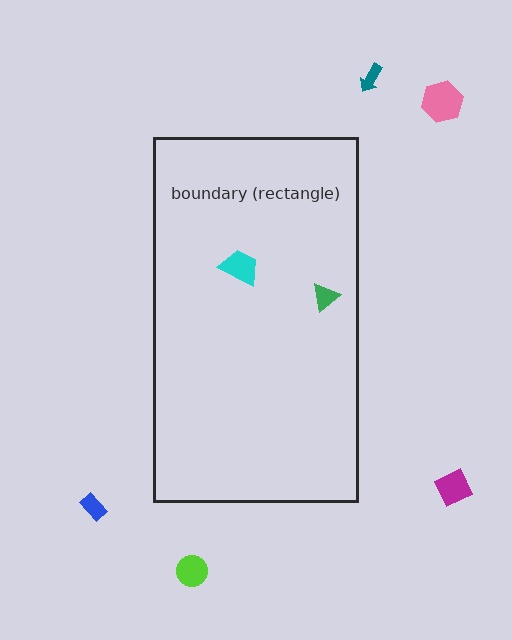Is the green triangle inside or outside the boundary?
Inside.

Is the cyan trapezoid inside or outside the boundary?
Inside.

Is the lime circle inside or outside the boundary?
Outside.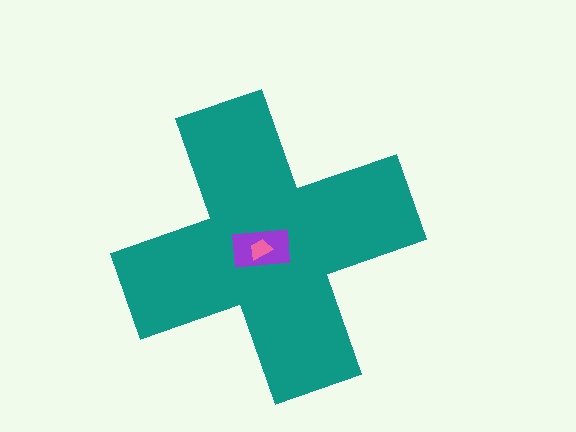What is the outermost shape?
The teal cross.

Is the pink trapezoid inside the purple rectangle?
Yes.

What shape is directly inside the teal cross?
The purple rectangle.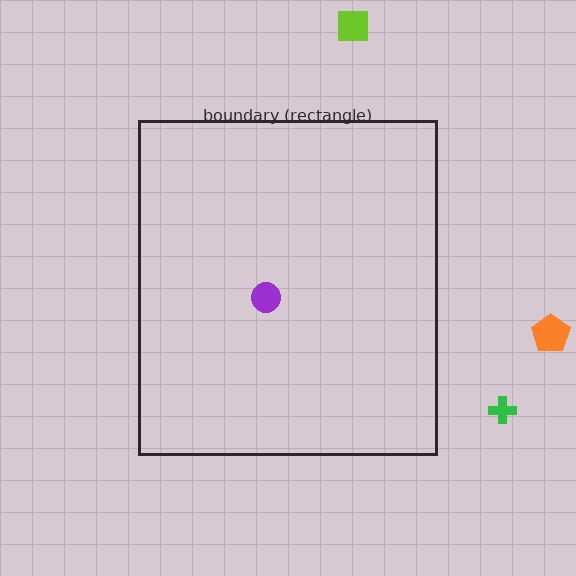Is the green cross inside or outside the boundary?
Outside.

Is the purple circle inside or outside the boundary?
Inside.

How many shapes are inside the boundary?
1 inside, 3 outside.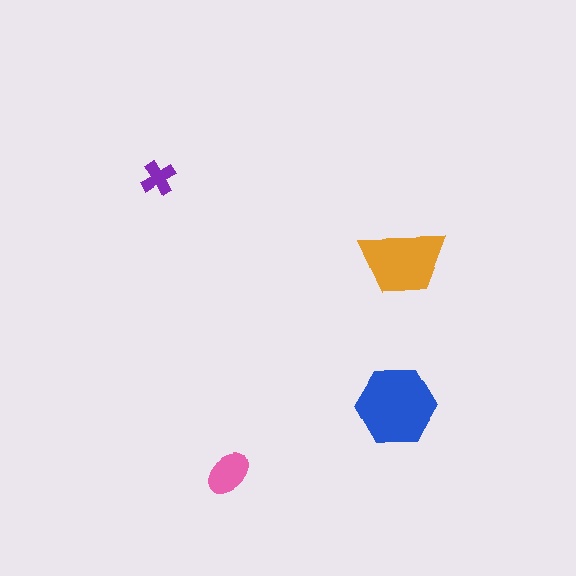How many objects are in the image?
There are 4 objects in the image.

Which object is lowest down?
The pink ellipse is bottommost.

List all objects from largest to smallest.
The blue hexagon, the orange trapezoid, the pink ellipse, the purple cross.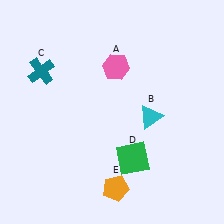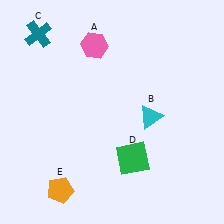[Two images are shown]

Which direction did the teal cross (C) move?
The teal cross (C) moved up.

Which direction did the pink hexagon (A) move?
The pink hexagon (A) moved up.